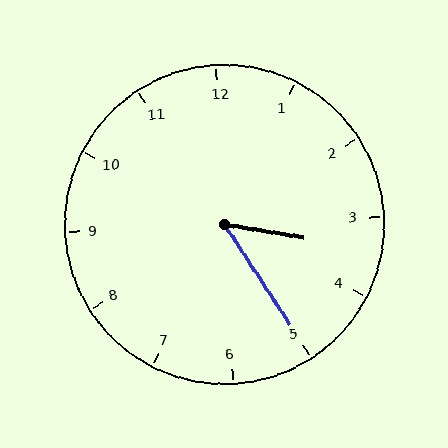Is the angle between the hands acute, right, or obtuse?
It is acute.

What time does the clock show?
3:25.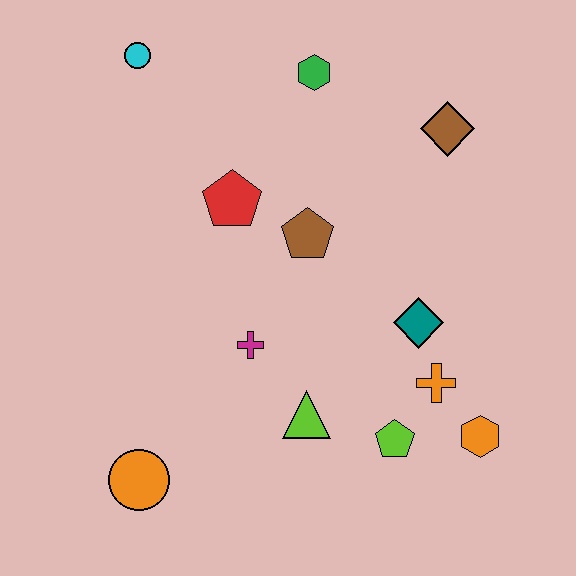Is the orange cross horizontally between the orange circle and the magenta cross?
No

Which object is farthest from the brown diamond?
The orange circle is farthest from the brown diamond.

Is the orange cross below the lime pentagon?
No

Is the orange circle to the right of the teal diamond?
No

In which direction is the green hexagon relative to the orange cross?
The green hexagon is above the orange cross.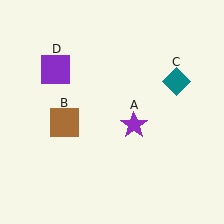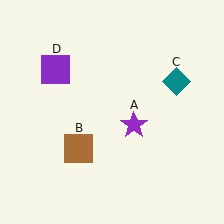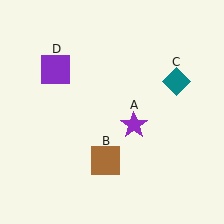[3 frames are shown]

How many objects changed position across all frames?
1 object changed position: brown square (object B).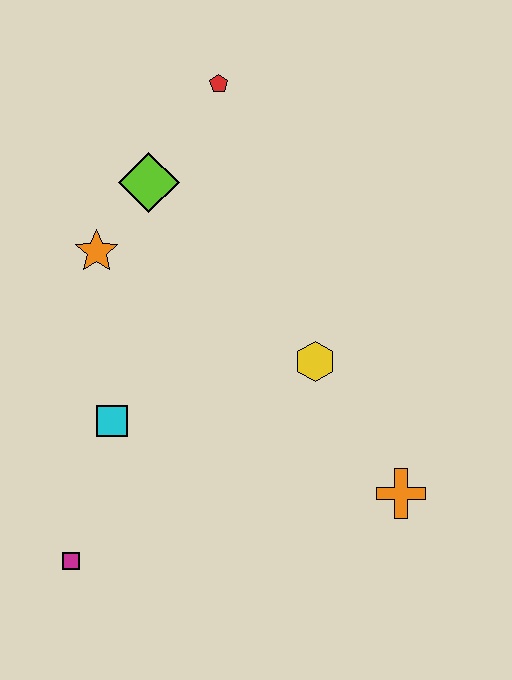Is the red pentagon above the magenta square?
Yes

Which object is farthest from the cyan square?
The red pentagon is farthest from the cyan square.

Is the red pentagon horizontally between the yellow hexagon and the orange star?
Yes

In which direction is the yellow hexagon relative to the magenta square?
The yellow hexagon is to the right of the magenta square.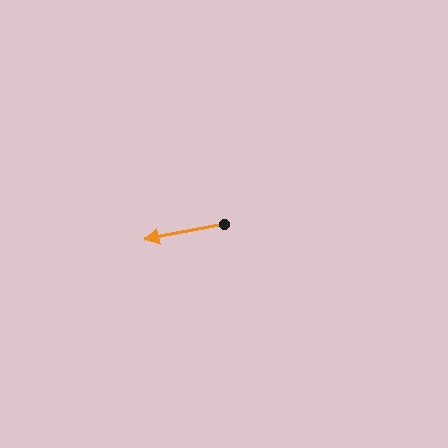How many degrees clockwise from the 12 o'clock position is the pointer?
Approximately 259 degrees.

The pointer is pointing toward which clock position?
Roughly 9 o'clock.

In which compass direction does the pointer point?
West.